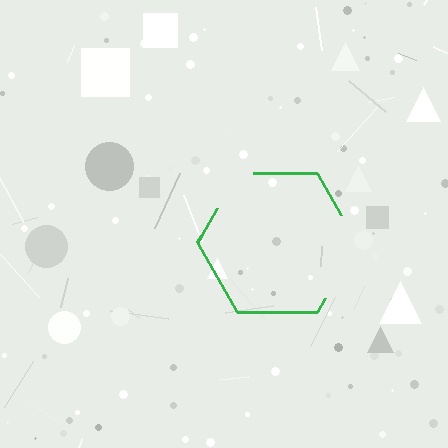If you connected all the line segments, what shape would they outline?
They would outline a hexagon.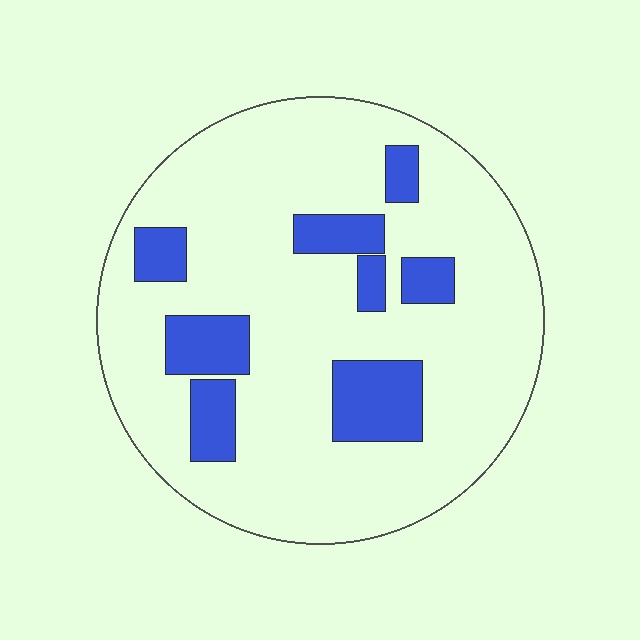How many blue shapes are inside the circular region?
8.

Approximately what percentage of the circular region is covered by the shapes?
Approximately 20%.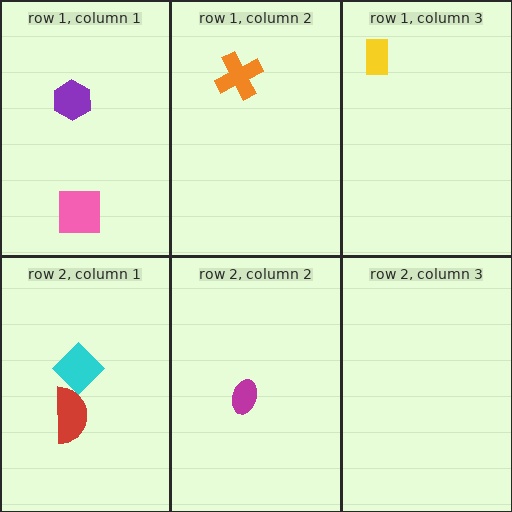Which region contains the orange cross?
The row 1, column 2 region.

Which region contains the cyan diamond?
The row 2, column 1 region.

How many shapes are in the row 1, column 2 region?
1.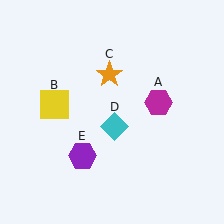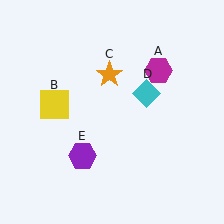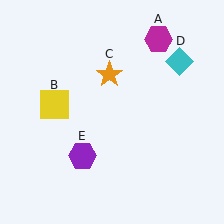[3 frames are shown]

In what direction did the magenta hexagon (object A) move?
The magenta hexagon (object A) moved up.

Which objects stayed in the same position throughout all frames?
Yellow square (object B) and orange star (object C) and purple hexagon (object E) remained stationary.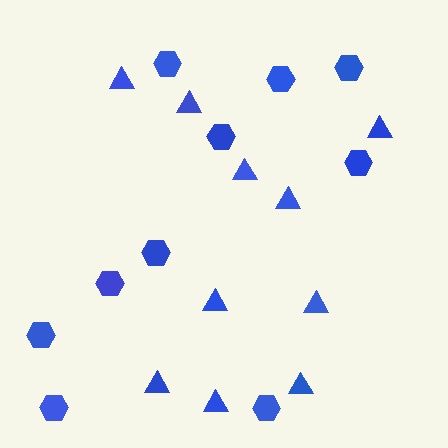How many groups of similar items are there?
There are 2 groups: one group of triangles (10) and one group of hexagons (10).